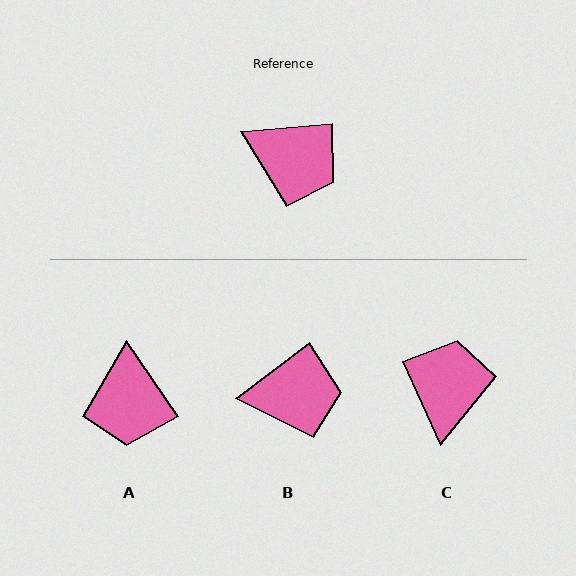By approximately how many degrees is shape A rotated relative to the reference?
Approximately 61 degrees clockwise.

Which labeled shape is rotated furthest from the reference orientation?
C, about 109 degrees away.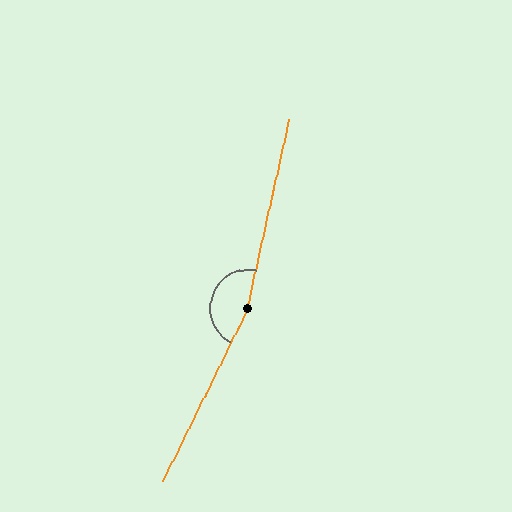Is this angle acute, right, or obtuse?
It is obtuse.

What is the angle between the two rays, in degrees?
Approximately 166 degrees.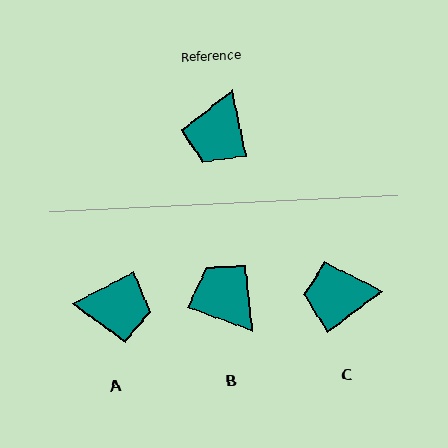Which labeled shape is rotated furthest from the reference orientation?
B, about 122 degrees away.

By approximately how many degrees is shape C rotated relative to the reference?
Approximately 65 degrees clockwise.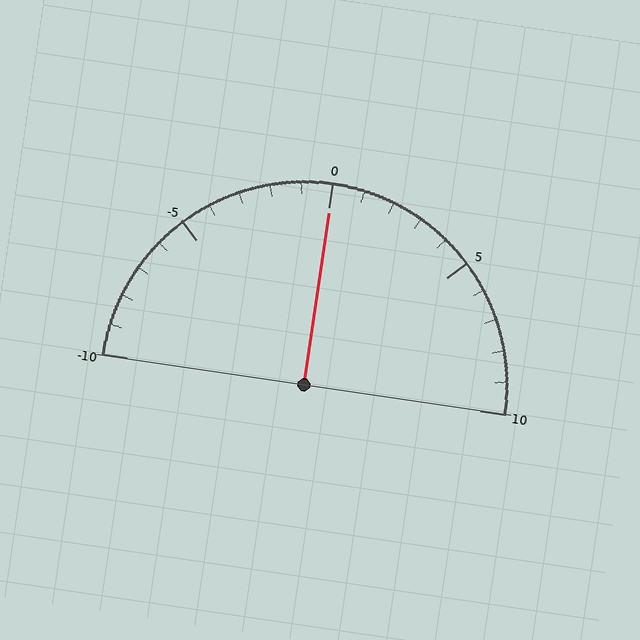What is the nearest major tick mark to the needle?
The nearest major tick mark is 0.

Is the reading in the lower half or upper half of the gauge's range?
The reading is in the upper half of the range (-10 to 10).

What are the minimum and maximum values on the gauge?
The gauge ranges from -10 to 10.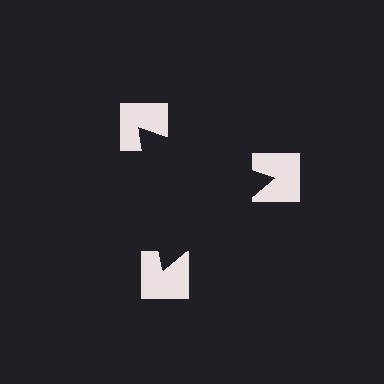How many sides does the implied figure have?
3 sides.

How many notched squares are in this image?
There are 3 — one at each vertex of the illusory triangle.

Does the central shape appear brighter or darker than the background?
It typically appears slightly darker than the background, even though no actual brightness change is drawn.